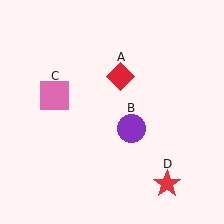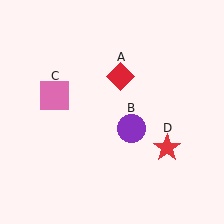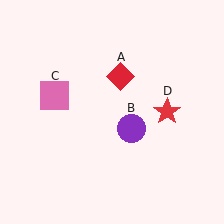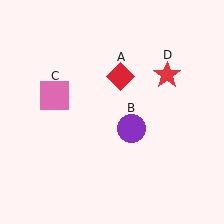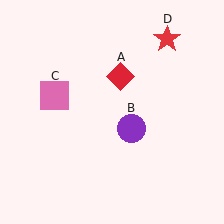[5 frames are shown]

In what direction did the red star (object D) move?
The red star (object D) moved up.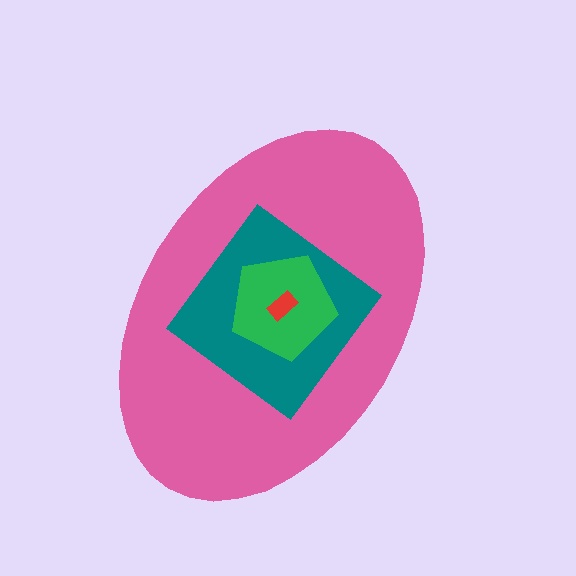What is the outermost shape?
The pink ellipse.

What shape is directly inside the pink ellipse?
The teal diamond.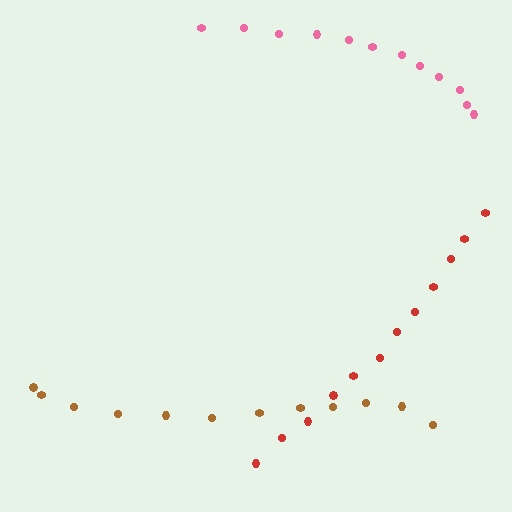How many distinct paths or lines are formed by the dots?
There are 3 distinct paths.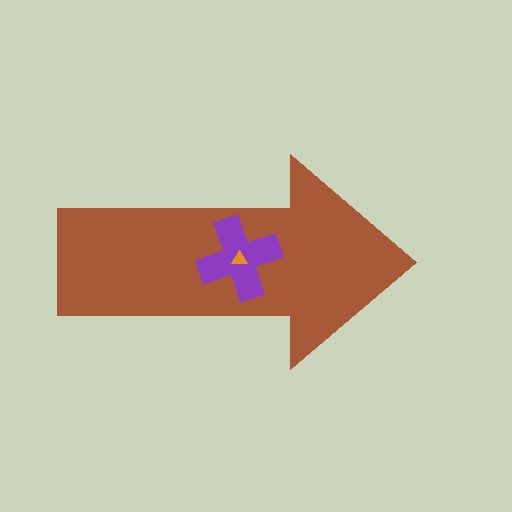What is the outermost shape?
The brown arrow.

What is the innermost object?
The orange triangle.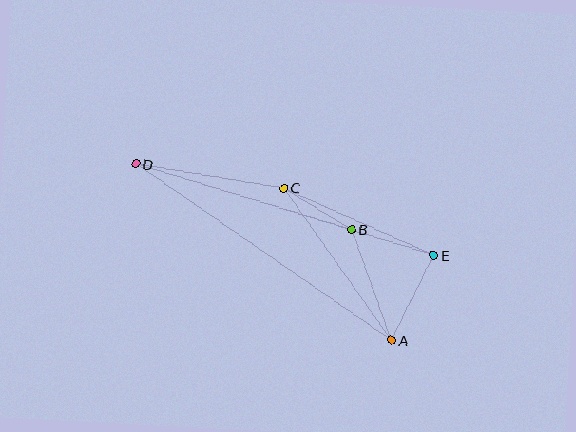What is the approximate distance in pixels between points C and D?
The distance between C and D is approximately 150 pixels.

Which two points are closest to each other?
Points B and C are closest to each other.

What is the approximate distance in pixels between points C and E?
The distance between C and E is approximately 165 pixels.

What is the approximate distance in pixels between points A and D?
The distance between A and D is approximately 311 pixels.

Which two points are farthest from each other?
Points D and E are farthest from each other.